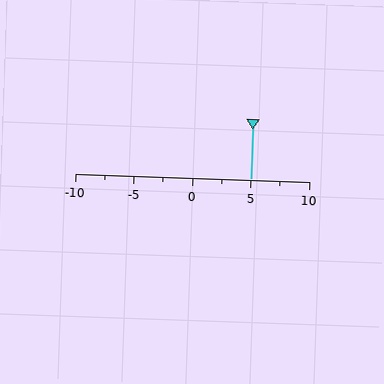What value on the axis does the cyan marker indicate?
The marker indicates approximately 5.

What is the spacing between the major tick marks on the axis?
The major ticks are spaced 5 apart.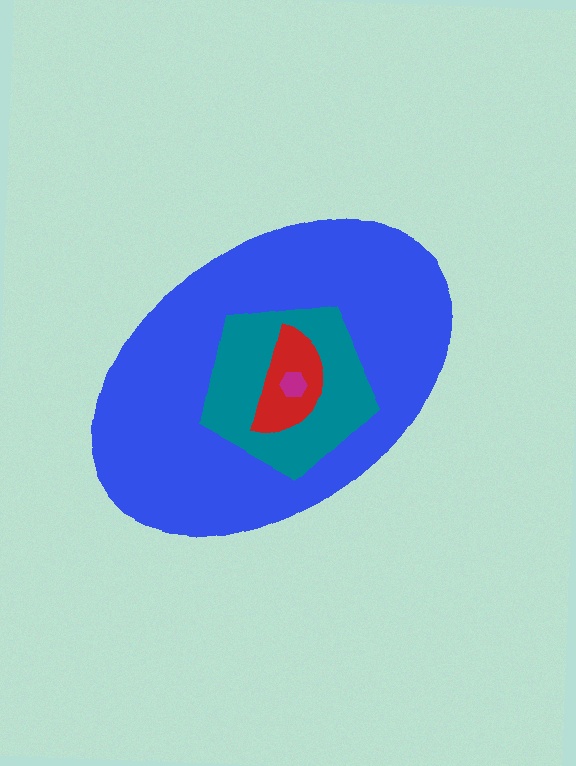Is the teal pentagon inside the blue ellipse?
Yes.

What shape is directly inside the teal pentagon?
The red semicircle.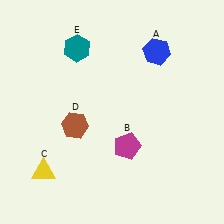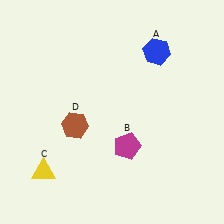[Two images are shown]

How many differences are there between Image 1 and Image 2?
There is 1 difference between the two images.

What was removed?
The teal hexagon (E) was removed in Image 2.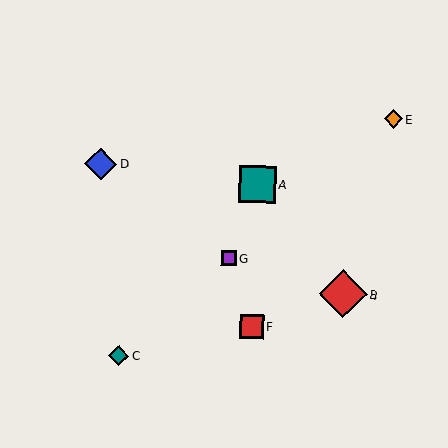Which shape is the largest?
The red diamond (labeled B) is the largest.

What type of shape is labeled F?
Shape F is a red square.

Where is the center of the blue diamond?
The center of the blue diamond is at (101, 164).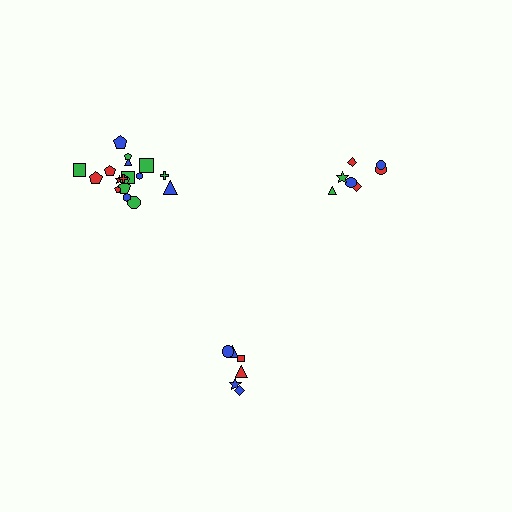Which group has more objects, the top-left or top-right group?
The top-left group.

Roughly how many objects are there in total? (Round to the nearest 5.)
Roughly 30 objects in total.